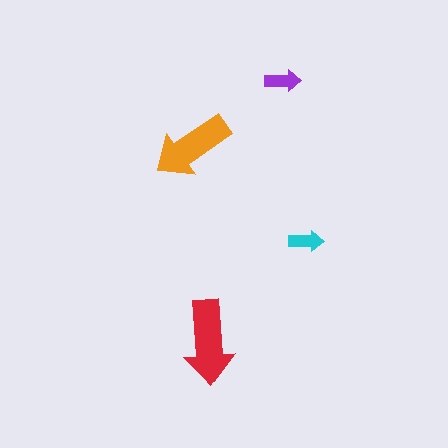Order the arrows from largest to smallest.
the red one, the orange one, the purple one, the cyan one.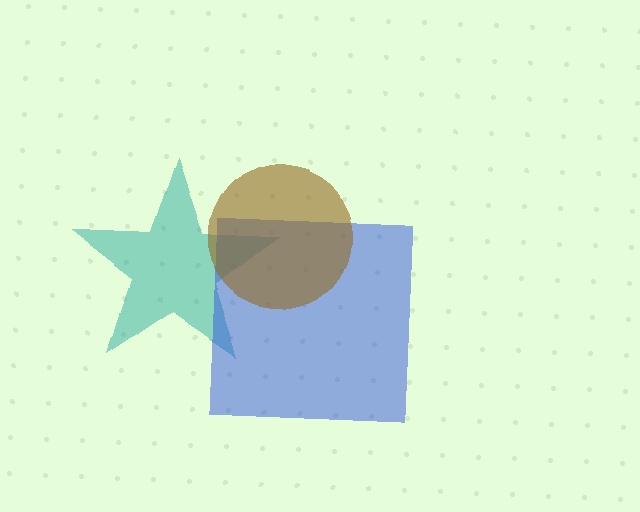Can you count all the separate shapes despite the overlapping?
Yes, there are 3 separate shapes.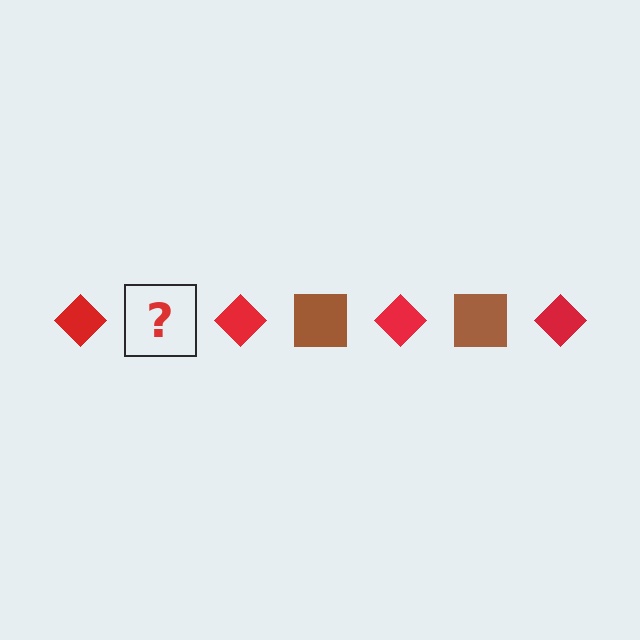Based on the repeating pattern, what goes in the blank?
The blank should be a brown square.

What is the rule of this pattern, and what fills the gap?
The rule is that the pattern alternates between red diamond and brown square. The gap should be filled with a brown square.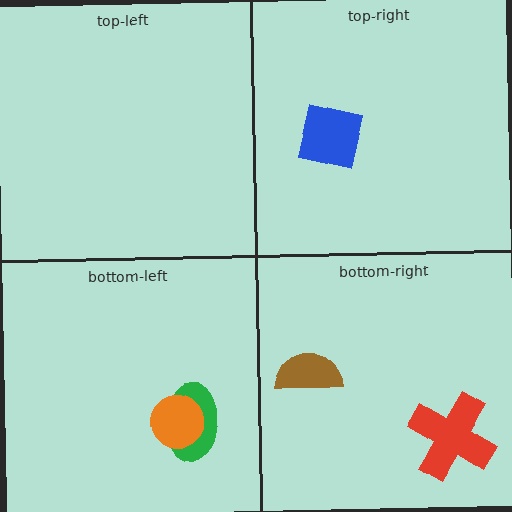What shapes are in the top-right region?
The blue square.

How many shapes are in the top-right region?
1.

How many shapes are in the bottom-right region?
2.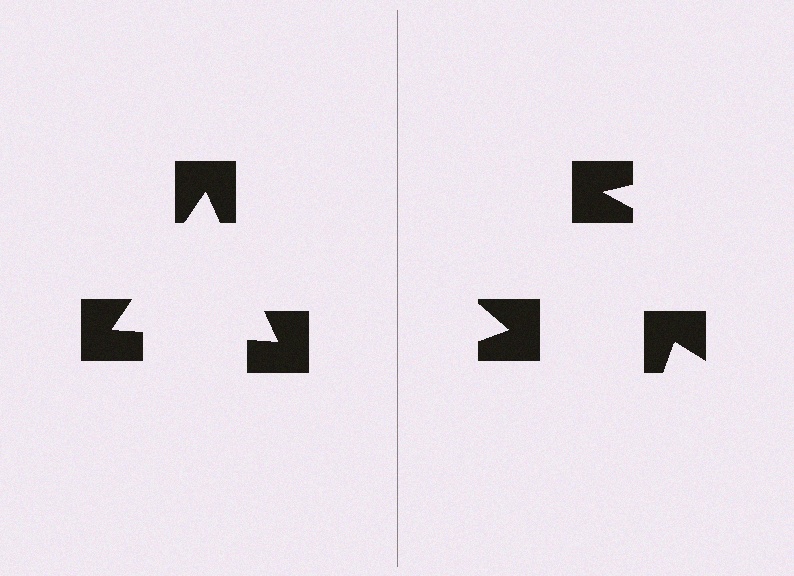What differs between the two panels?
The notched squares are positioned identically on both sides; only the wedge orientations differ. On the left they align to a triangle; on the right they are misaligned.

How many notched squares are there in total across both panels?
6 — 3 on each side.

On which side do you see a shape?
An illusory triangle appears on the left side. On the right side the wedge cuts are rotated, so no coherent shape forms.